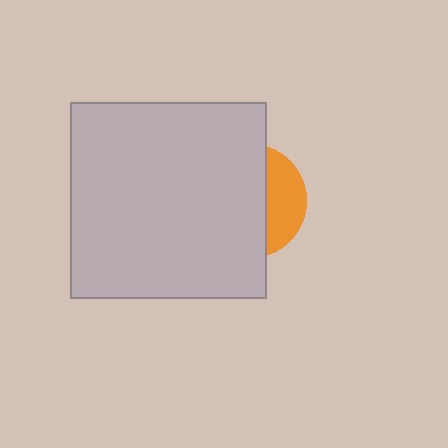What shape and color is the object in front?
The object in front is a light gray square.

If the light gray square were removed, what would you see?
You would see the complete orange circle.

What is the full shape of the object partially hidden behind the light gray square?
The partially hidden object is an orange circle.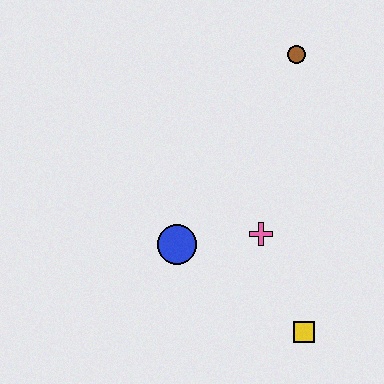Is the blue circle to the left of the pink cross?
Yes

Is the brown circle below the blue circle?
No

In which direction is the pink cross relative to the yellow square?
The pink cross is above the yellow square.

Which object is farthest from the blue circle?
The brown circle is farthest from the blue circle.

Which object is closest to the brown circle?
The pink cross is closest to the brown circle.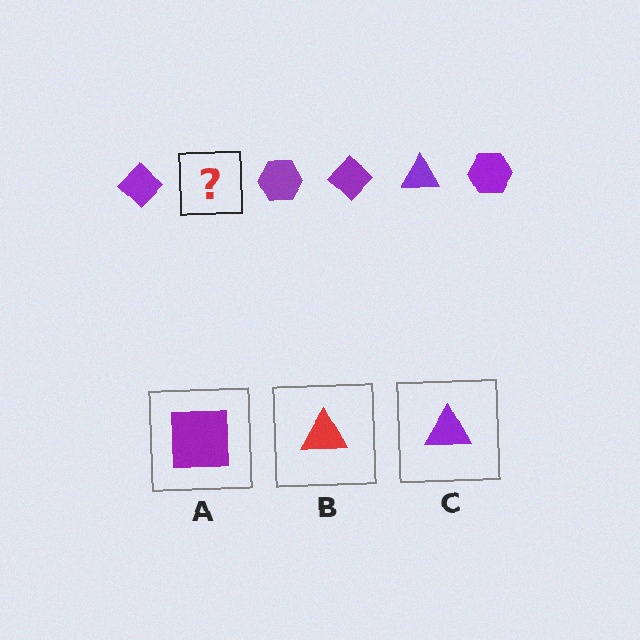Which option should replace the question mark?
Option C.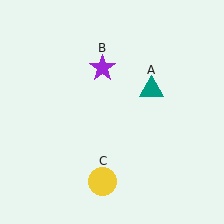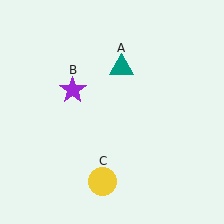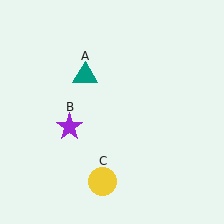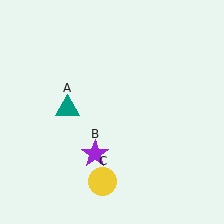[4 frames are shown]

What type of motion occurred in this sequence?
The teal triangle (object A), purple star (object B) rotated counterclockwise around the center of the scene.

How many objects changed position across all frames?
2 objects changed position: teal triangle (object A), purple star (object B).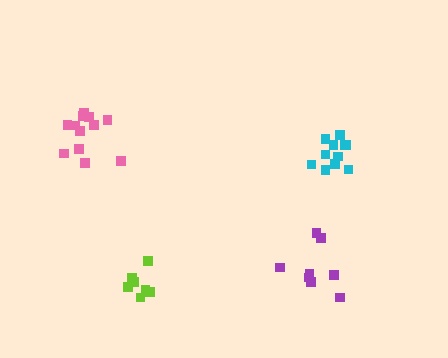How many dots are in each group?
Group 1: 12 dots, Group 2: 8 dots, Group 3: 11 dots, Group 4: 8 dots (39 total).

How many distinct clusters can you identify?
There are 4 distinct clusters.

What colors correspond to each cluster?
The clusters are colored: pink, purple, cyan, lime.